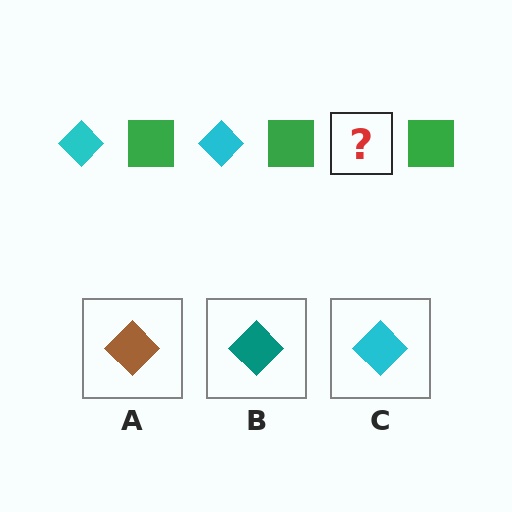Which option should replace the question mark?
Option C.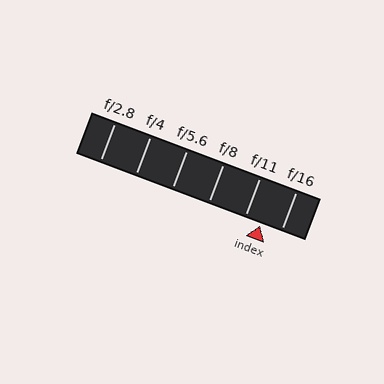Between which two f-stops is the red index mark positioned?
The index mark is between f/11 and f/16.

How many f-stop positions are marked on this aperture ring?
There are 6 f-stop positions marked.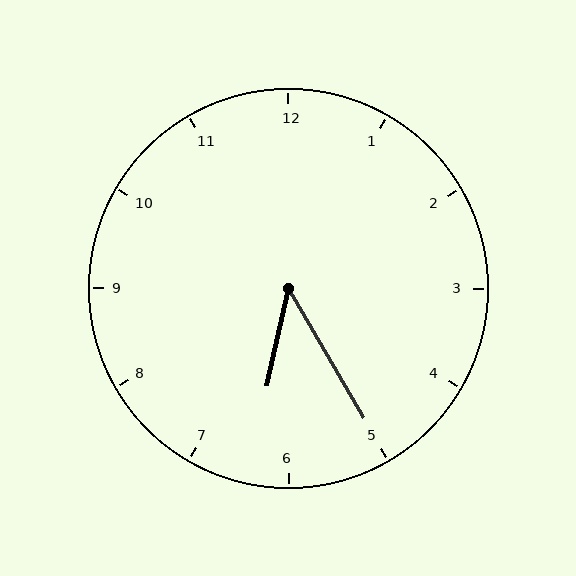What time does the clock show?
6:25.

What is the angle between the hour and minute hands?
Approximately 42 degrees.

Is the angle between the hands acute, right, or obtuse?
It is acute.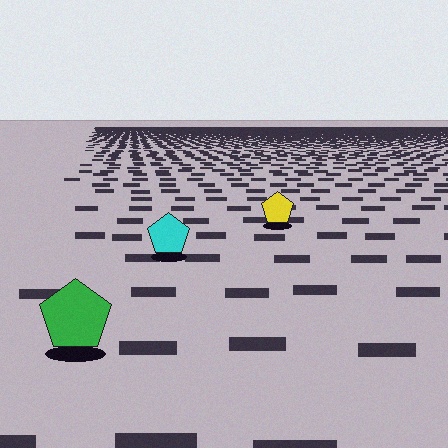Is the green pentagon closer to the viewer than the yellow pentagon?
Yes. The green pentagon is closer — you can tell from the texture gradient: the ground texture is coarser near it.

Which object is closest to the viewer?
The green pentagon is closest. The texture marks near it are larger and more spread out.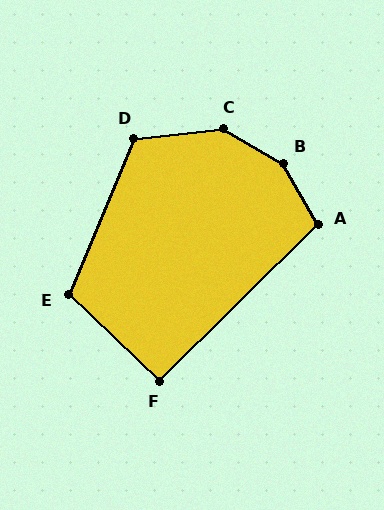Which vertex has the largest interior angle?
B, at approximately 149 degrees.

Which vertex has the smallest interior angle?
F, at approximately 92 degrees.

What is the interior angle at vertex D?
Approximately 119 degrees (obtuse).